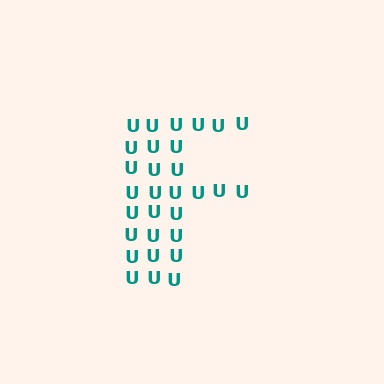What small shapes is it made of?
It is made of small letter U's.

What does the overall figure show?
The overall figure shows the letter F.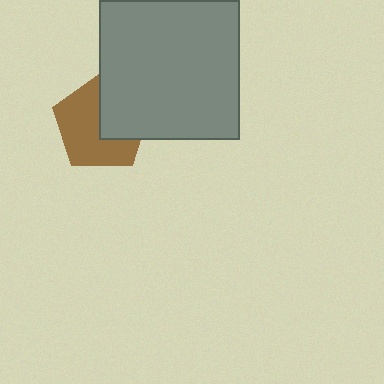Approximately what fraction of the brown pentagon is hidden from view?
Roughly 38% of the brown pentagon is hidden behind the gray square.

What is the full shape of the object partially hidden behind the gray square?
The partially hidden object is a brown pentagon.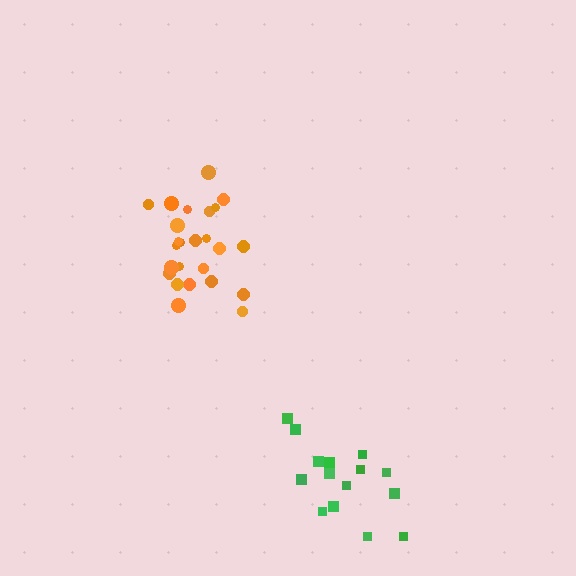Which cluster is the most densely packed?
Orange.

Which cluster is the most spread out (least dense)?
Green.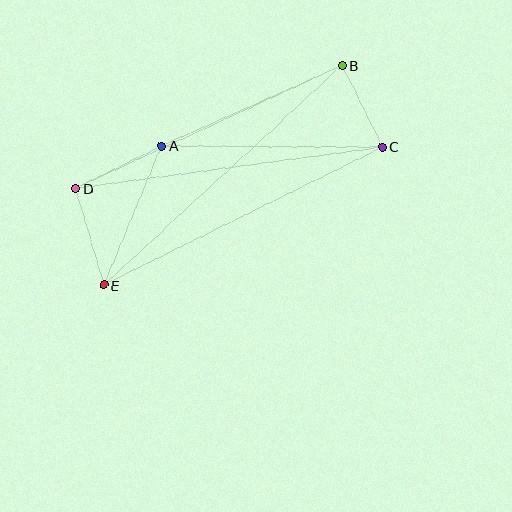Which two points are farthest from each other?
Points B and E are farthest from each other.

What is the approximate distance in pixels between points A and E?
The distance between A and E is approximately 150 pixels.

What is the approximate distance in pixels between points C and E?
The distance between C and E is approximately 311 pixels.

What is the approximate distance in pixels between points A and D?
The distance between A and D is approximately 96 pixels.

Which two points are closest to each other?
Points B and C are closest to each other.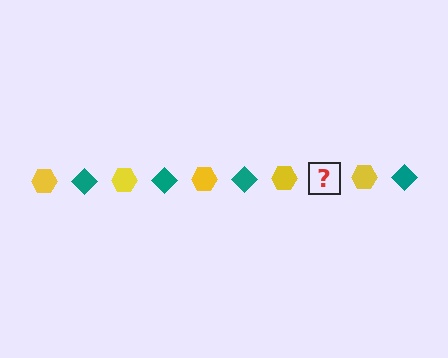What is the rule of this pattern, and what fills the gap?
The rule is that the pattern alternates between yellow hexagon and teal diamond. The gap should be filled with a teal diamond.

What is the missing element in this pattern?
The missing element is a teal diamond.